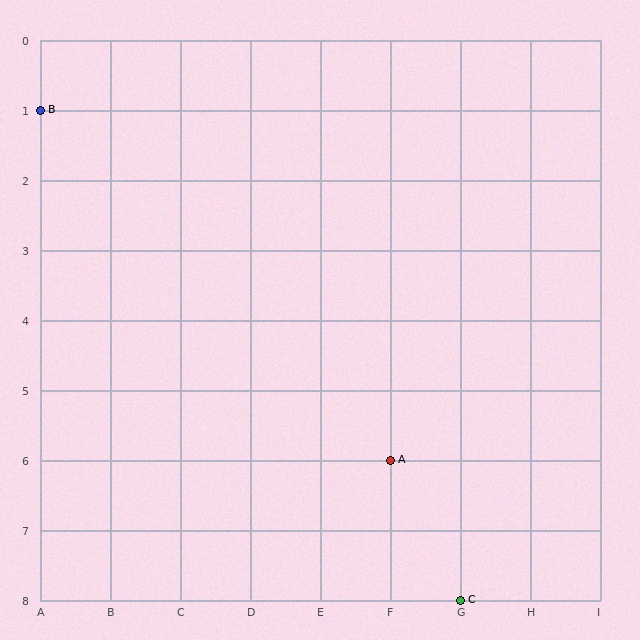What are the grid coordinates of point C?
Point C is at grid coordinates (G, 8).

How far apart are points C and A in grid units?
Points C and A are 1 column and 2 rows apart (about 2.2 grid units diagonally).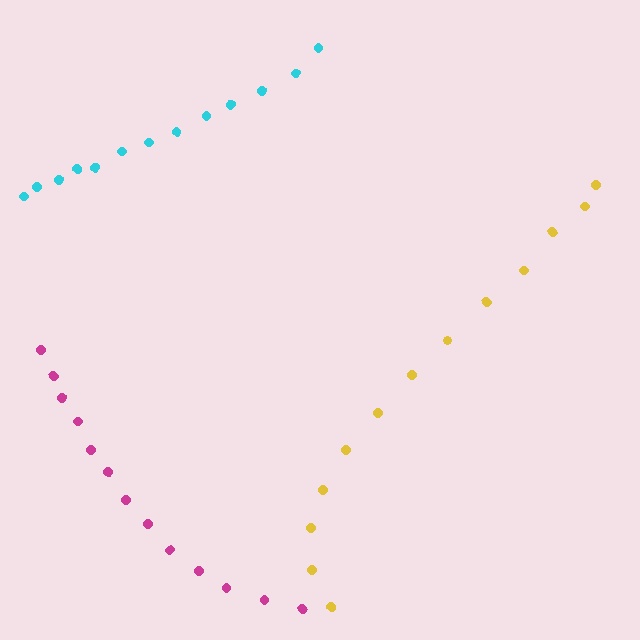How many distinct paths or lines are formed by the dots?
There are 3 distinct paths.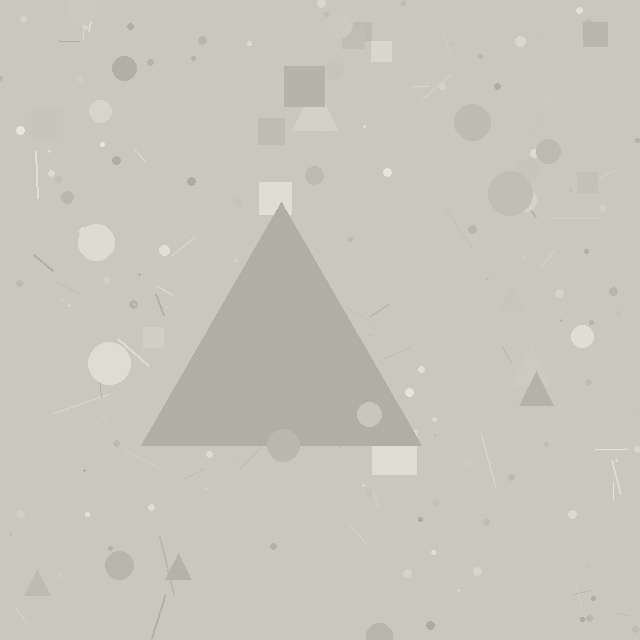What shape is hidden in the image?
A triangle is hidden in the image.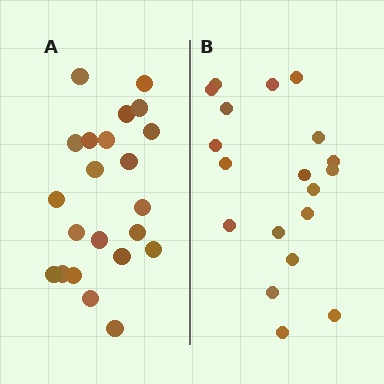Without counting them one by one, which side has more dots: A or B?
Region A (the left region) has more dots.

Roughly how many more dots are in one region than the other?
Region A has just a few more — roughly 2 or 3 more dots than region B.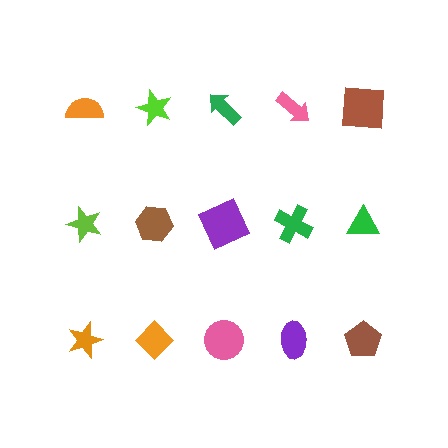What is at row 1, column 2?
A lime star.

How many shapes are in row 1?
5 shapes.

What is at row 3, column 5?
A brown pentagon.